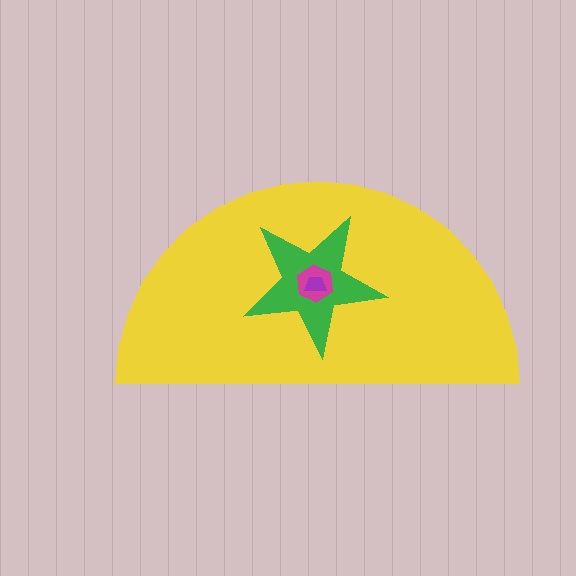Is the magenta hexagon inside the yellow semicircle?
Yes.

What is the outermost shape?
The yellow semicircle.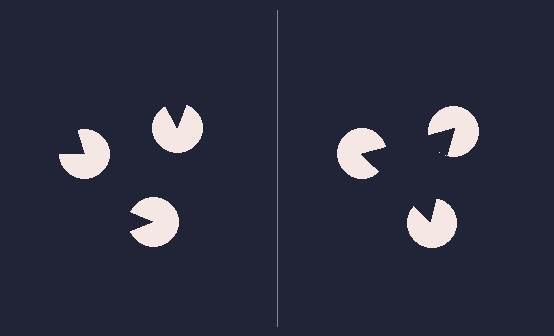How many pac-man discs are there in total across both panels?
6 — 3 on each side.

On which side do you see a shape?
An illusory triangle appears on the right side. On the left side the wedge cuts are rotated, so no coherent shape forms.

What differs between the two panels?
The pac-man discs are positioned identically on both sides; only the wedge orientations differ. On the right they align to a triangle; on the left they are misaligned.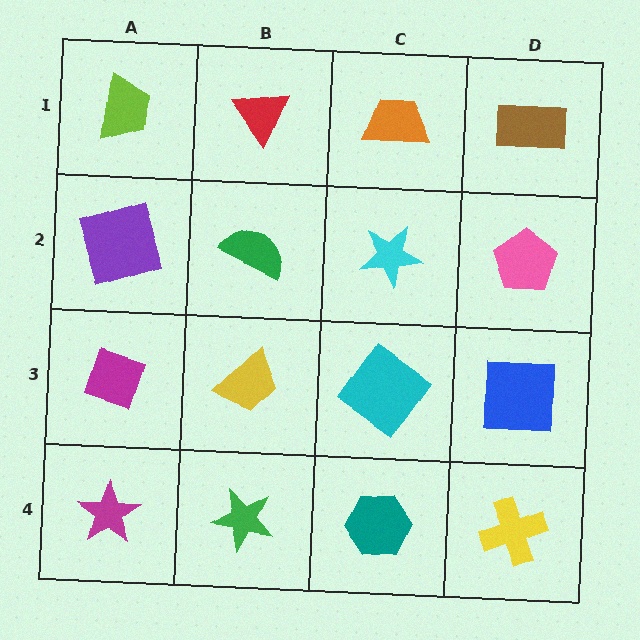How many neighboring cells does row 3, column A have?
3.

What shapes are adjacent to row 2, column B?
A red triangle (row 1, column B), a yellow trapezoid (row 3, column B), a purple square (row 2, column A), a cyan star (row 2, column C).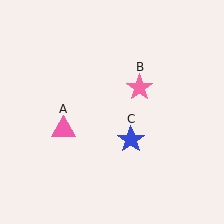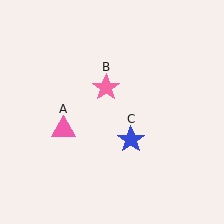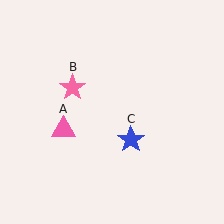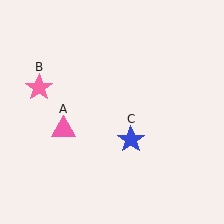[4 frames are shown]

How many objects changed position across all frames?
1 object changed position: pink star (object B).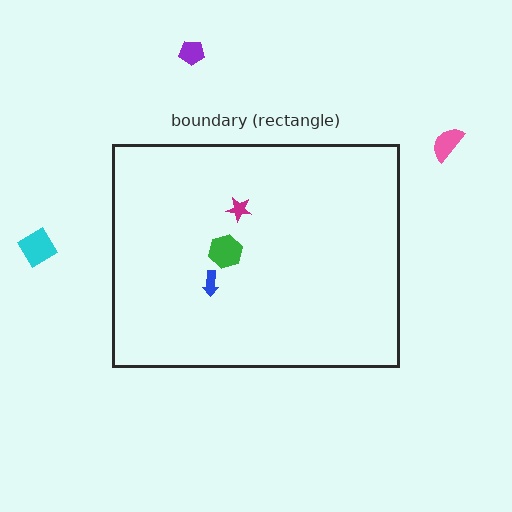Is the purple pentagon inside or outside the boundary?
Outside.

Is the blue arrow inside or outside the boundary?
Inside.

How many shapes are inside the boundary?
3 inside, 3 outside.